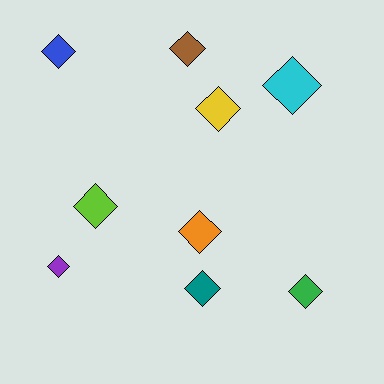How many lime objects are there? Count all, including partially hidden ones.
There is 1 lime object.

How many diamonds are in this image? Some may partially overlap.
There are 9 diamonds.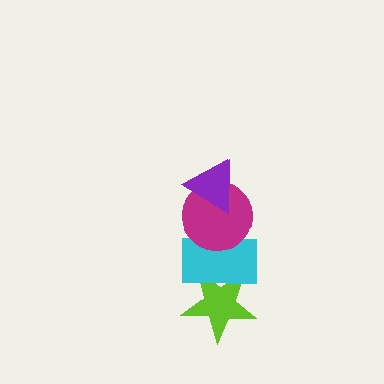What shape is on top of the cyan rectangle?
The magenta circle is on top of the cyan rectangle.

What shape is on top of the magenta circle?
The purple triangle is on top of the magenta circle.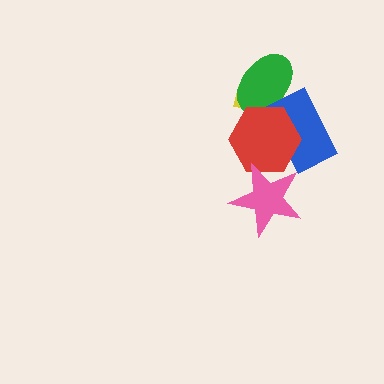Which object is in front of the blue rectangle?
The red hexagon is in front of the blue rectangle.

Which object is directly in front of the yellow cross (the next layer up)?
The green ellipse is directly in front of the yellow cross.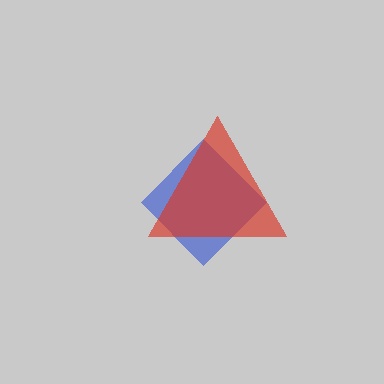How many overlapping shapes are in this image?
There are 2 overlapping shapes in the image.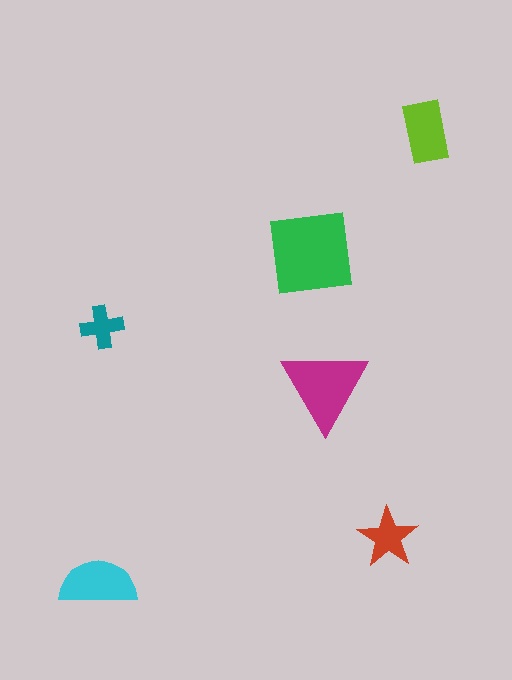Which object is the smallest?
The teal cross.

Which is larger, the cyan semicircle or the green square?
The green square.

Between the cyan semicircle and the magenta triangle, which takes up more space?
The magenta triangle.